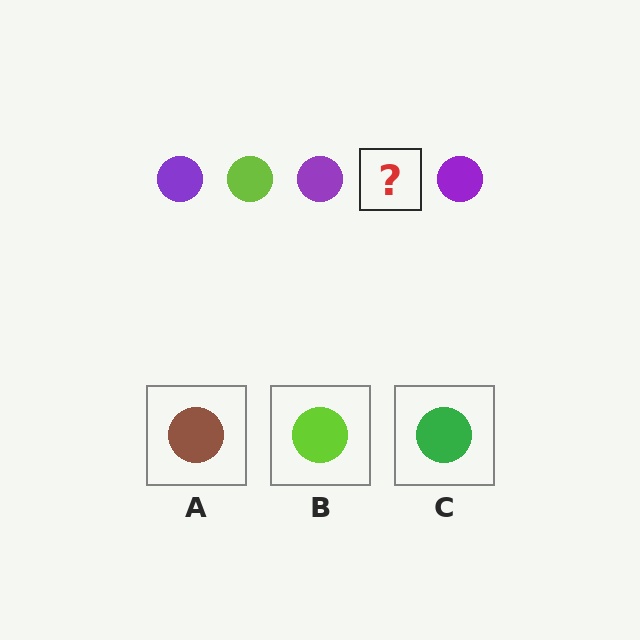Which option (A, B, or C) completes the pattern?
B.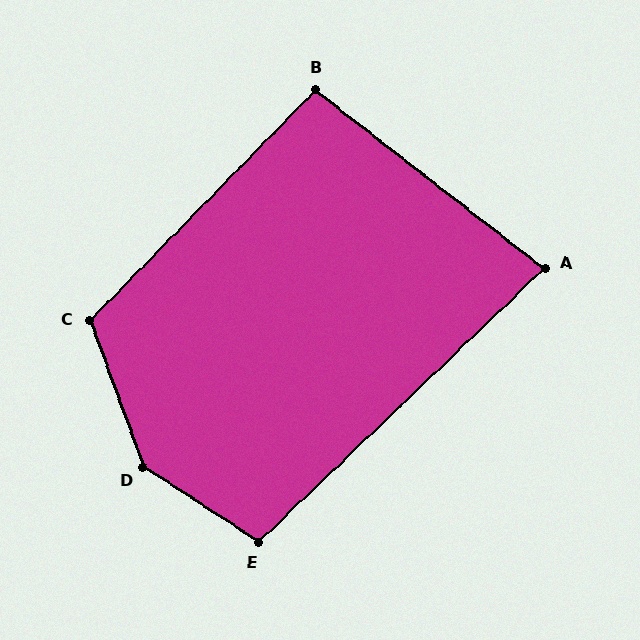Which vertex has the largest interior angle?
D, at approximately 143 degrees.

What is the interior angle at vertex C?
Approximately 116 degrees (obtuse).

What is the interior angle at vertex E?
Approximately 103 degrees (obtuse).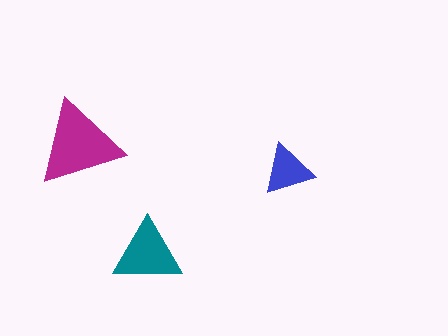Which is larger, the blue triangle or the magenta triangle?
The magenta one.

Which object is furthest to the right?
The blue triangle is rightmost.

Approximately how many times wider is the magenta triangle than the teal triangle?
About 1.5 times wider.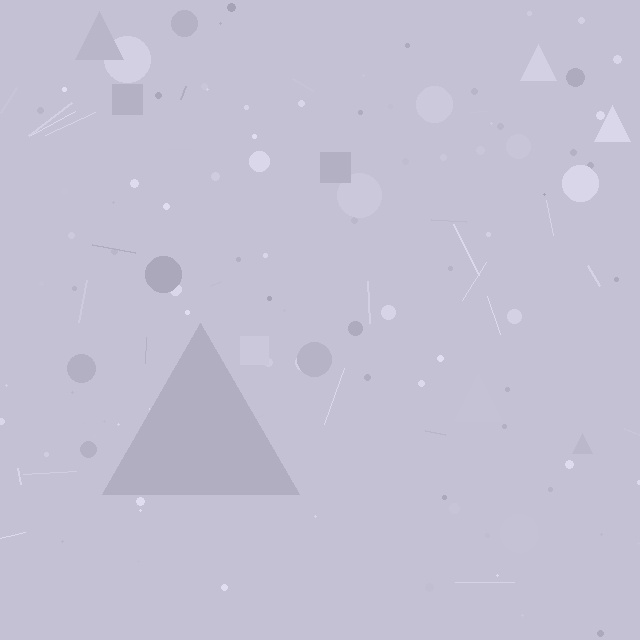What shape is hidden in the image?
A triangle is hidden in the image.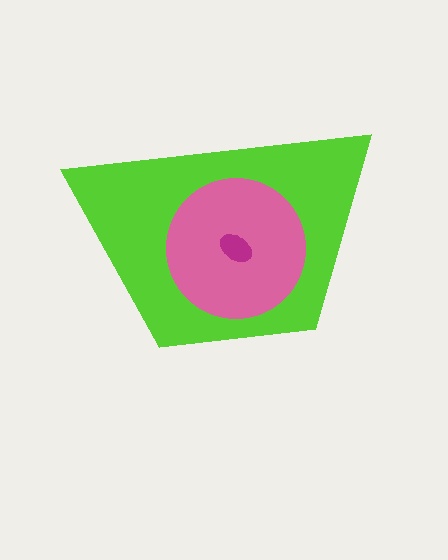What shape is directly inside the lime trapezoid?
The pink circle.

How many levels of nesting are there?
3.